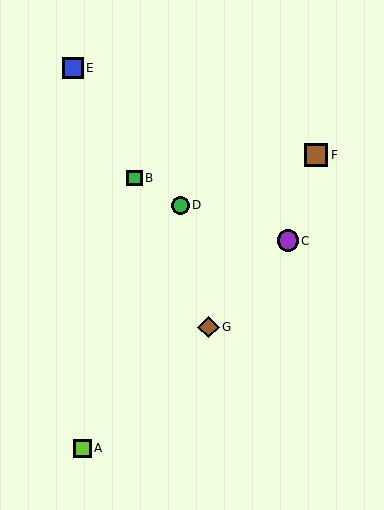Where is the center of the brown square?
The center of the brown square is at (316, 155).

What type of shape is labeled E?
Shape E is a blue square.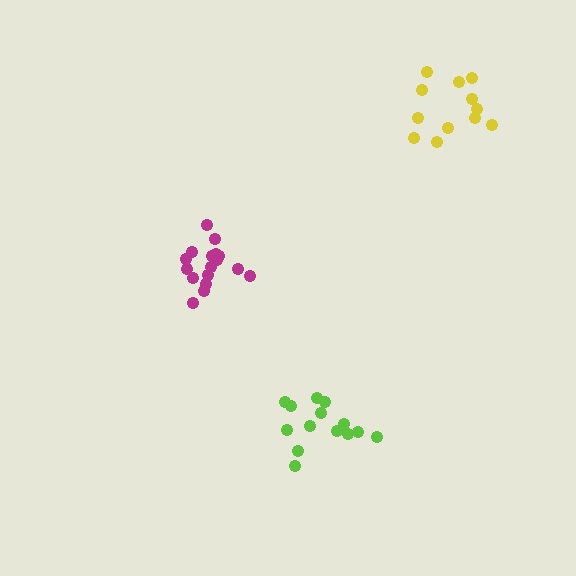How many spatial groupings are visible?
There are 3 spatial groupings.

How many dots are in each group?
Group 1: 14 dots, Group 2: 17 dots, Group 3: 12 dots (43 total).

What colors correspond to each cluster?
The clusters are colored: lime, magenta, yellow.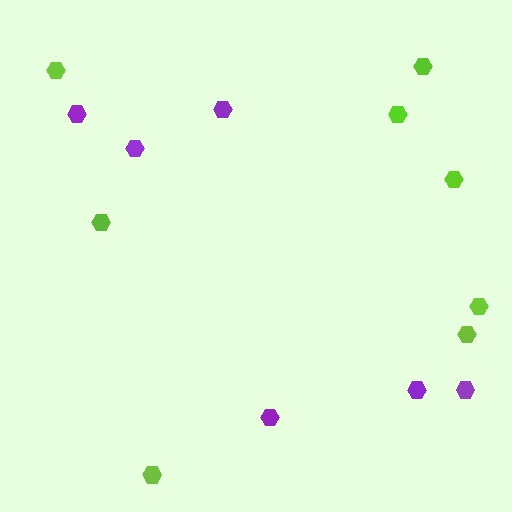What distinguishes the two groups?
There are 2 groups: one group of lime hexagons (8) and one group of purple hexagons (6).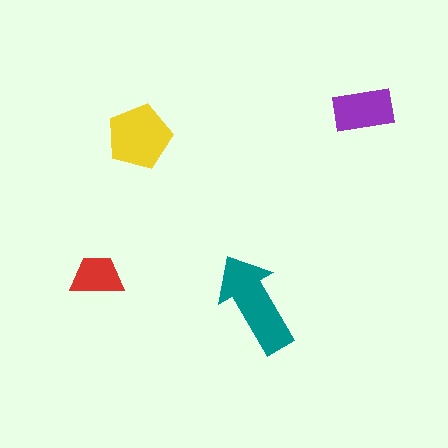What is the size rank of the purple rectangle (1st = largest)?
3rd.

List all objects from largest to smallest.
The teal arrow, the yellow pentagon, the purple rectangle, the red trapezoid.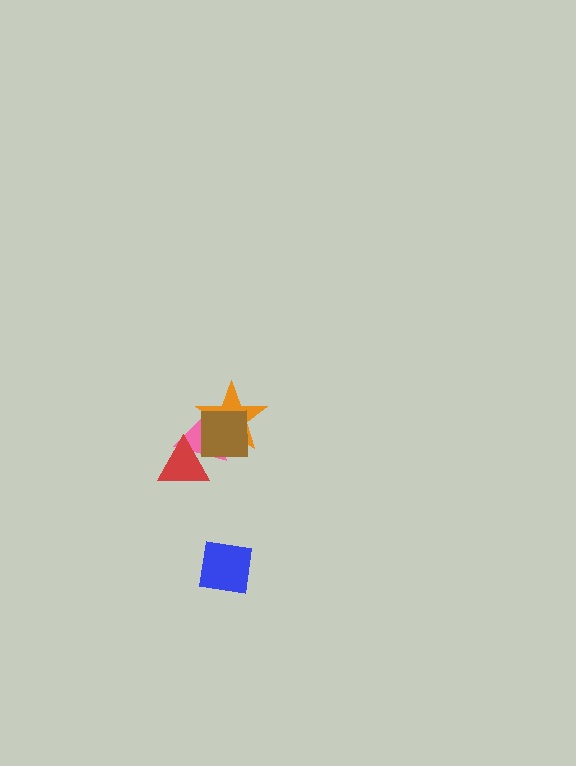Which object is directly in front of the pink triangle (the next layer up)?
The red triangle is directly in front of the pink triangle.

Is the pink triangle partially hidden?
Yes, it is partially covered by another shape.